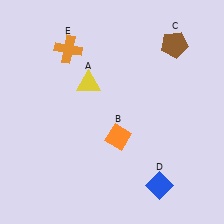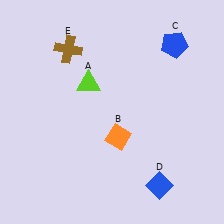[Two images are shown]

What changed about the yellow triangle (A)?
In Image 1, A is yellow. In Image 2, it changed to lime.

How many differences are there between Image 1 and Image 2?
There are 3 differences between the two images.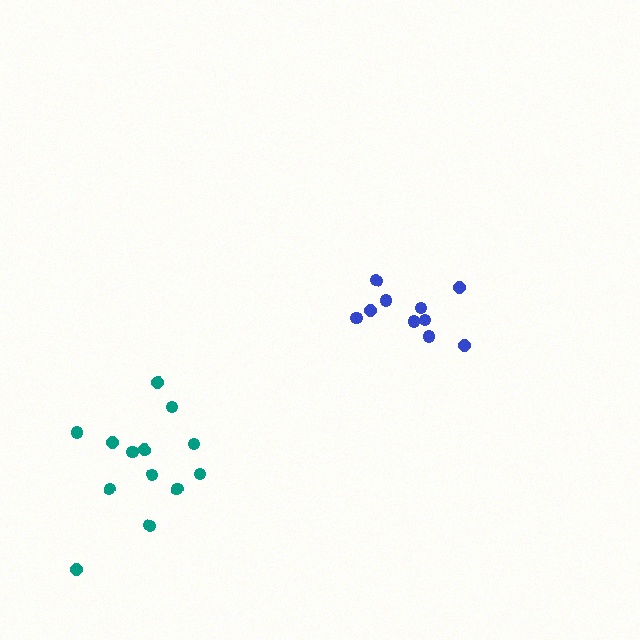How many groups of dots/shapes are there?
There are 2 groups.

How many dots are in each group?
Group 1: 13 dots, Group 2: 10 dots (23 total).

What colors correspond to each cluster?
The clusters are colored: teal, blue.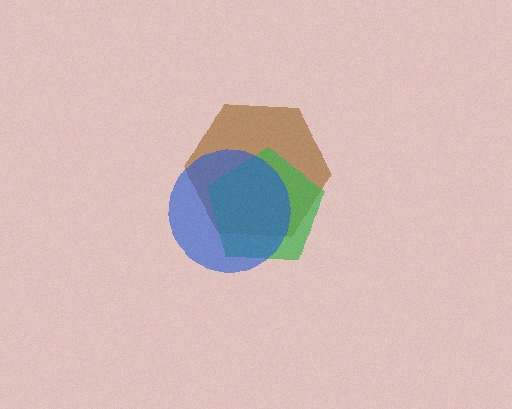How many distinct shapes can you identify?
There are 3 distinct shapes: a brown hexagon, a green pentagon, a blue circle.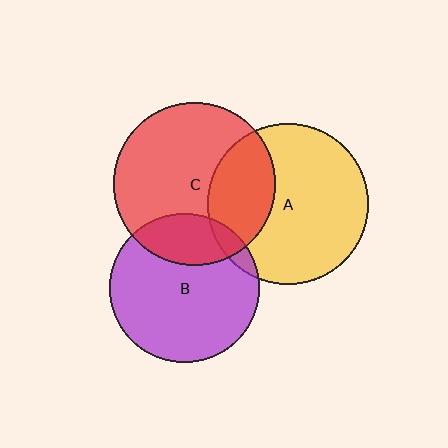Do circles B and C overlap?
Yes.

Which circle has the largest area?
Circle C (red).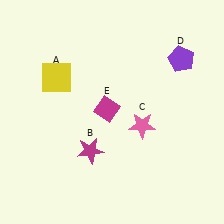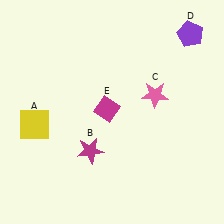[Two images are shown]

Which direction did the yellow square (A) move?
The yellow square (A) moved down.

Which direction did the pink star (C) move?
The pink star (C) moved up.